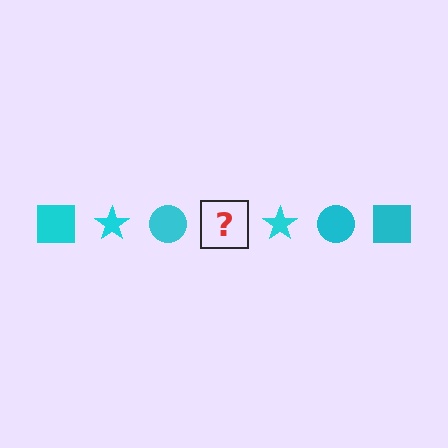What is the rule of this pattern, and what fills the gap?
The rule is that the pattern cycles through square, star, circle shapes in cyan. The gap should be filled with a cyan square.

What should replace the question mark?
The question mark should be replaced with a cyan square.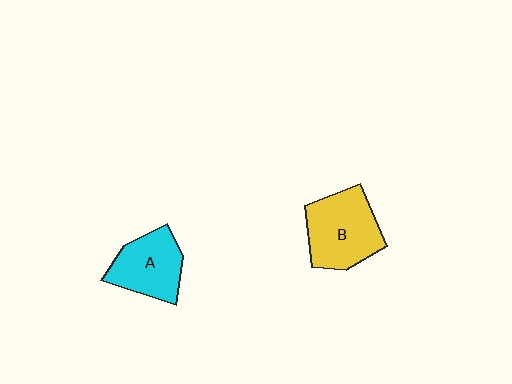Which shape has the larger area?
Shape B (yellow).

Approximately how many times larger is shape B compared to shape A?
Approximately 1.2 times.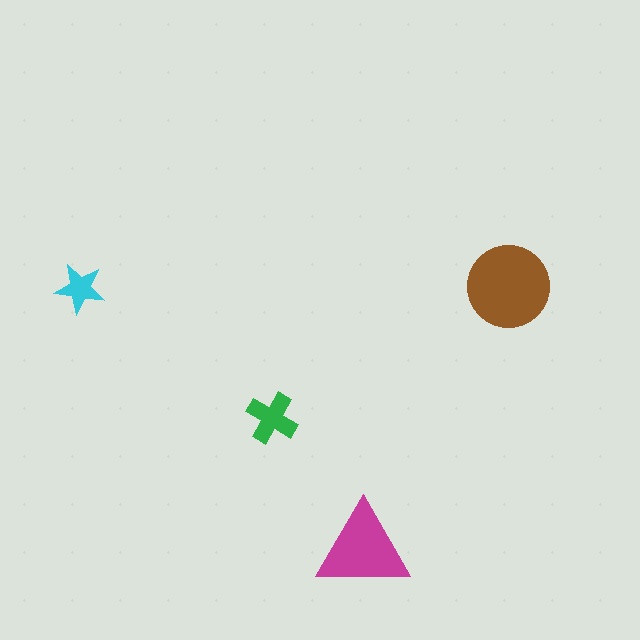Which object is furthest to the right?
The brown circle is rightmost.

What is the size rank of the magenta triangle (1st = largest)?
2nd.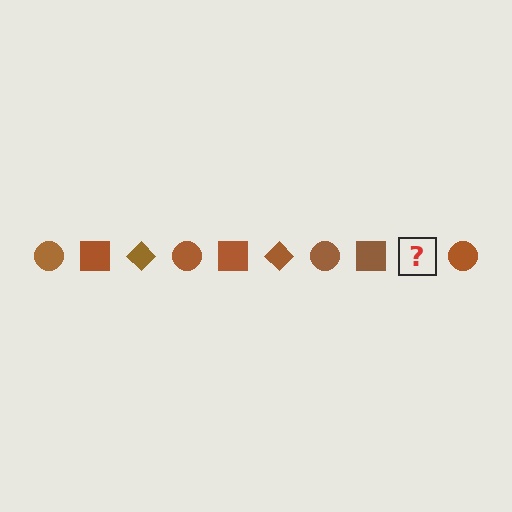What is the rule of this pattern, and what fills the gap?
The rule is that the pattern cycles through circle, square, diamond shapes in brown. The gap should be filled with a brown diamond.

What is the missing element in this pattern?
The missing element is a brown diamond.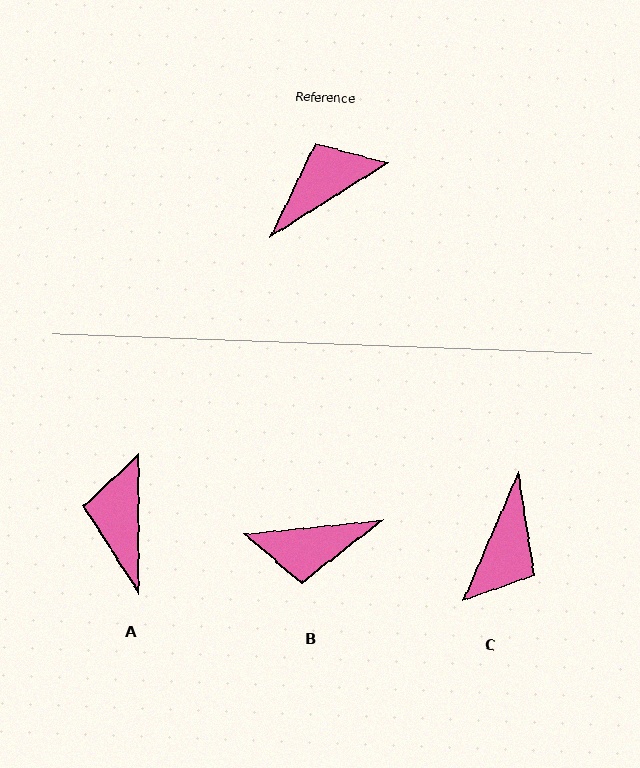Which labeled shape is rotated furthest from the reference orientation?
B, about 154 degrees away.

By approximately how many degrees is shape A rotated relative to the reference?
Approximately 58 degrees counter-clockwise.